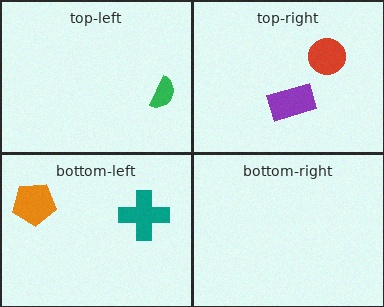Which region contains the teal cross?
The bottom-left region.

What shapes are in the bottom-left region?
The teal cross, the orange pentagon.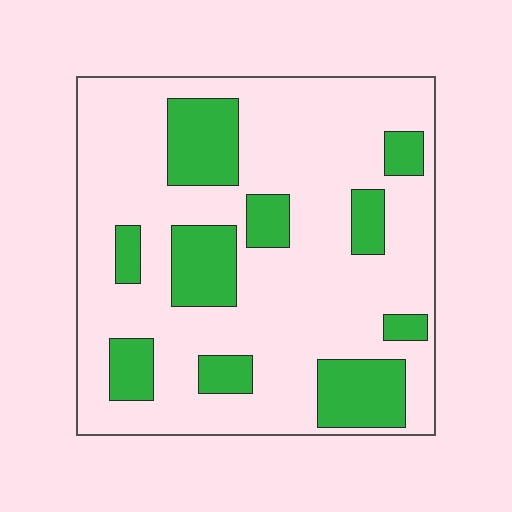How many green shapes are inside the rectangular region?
10.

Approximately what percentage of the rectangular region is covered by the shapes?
Approximately 25%.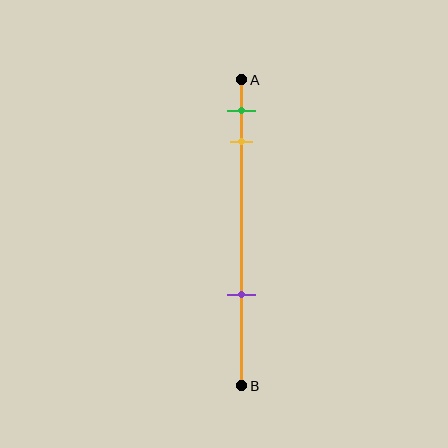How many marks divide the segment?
There are 3 marks dividing the segment.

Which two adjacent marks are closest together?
The green and yellow marks are the closest adjacent pair.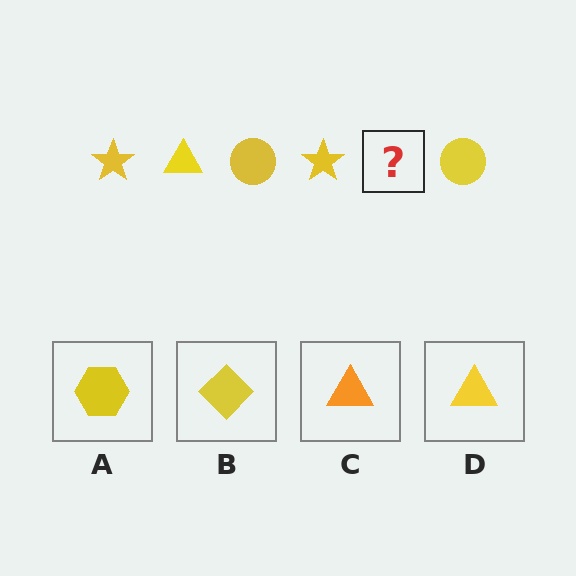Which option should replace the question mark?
Option D.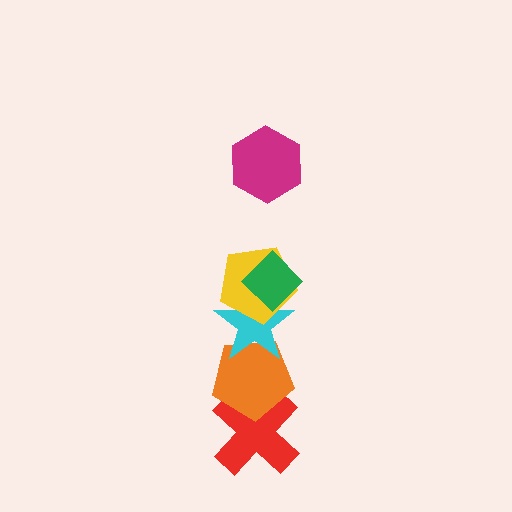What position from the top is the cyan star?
The cyan star is 4th from the top.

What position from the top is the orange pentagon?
The orange pentagon is 5th from the top.